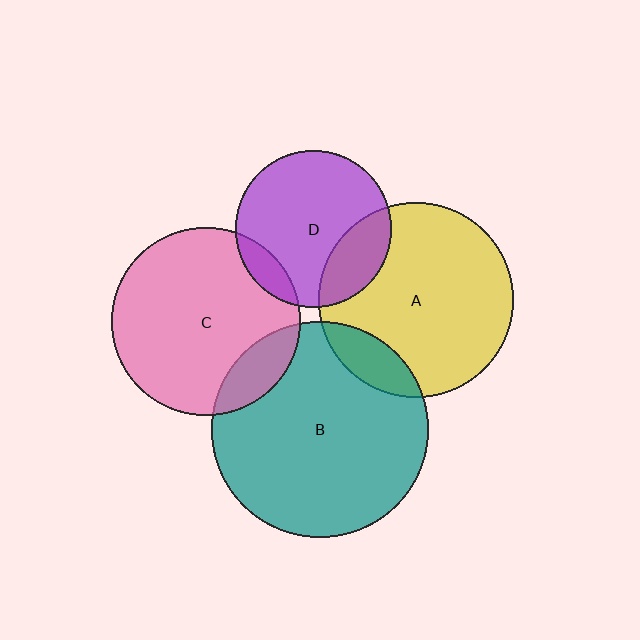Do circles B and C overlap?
Yes.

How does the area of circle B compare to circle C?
Approximately 1.3 times.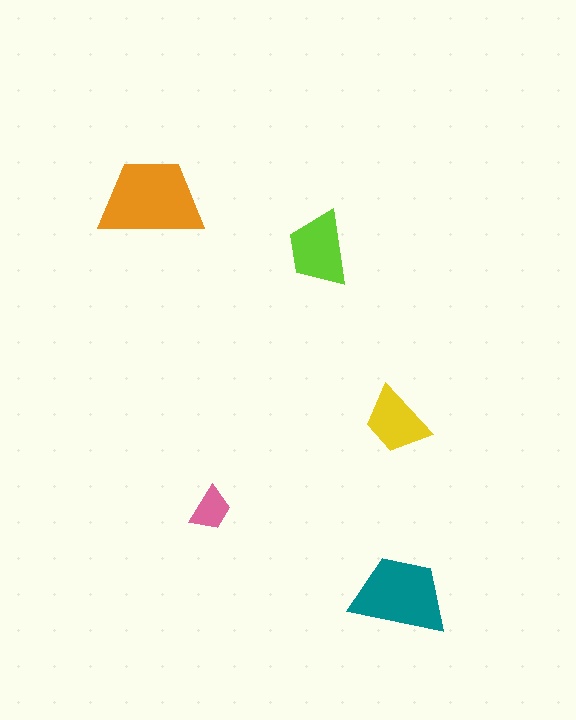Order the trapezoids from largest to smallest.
the orange one, the teal one, the lime one, the yellow one, the pink one.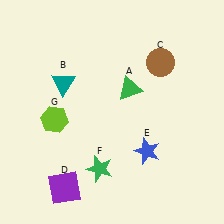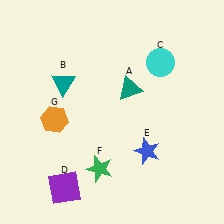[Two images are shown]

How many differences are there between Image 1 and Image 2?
There are 3 differences between the two images.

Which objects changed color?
A changed from green to teal. C changed from brown to cyan. G changed from lime to orange.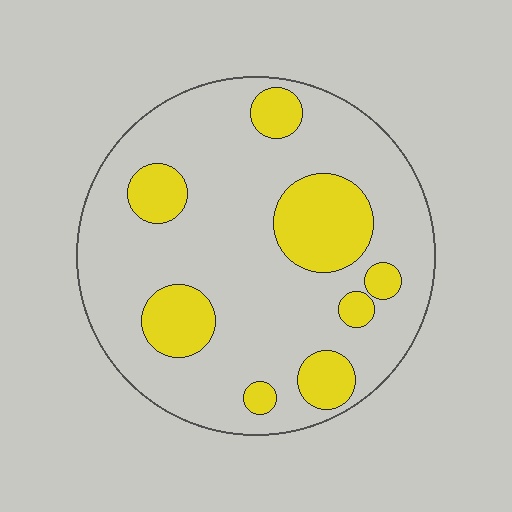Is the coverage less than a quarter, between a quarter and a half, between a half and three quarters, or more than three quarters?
Less than a quarter.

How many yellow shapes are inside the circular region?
8.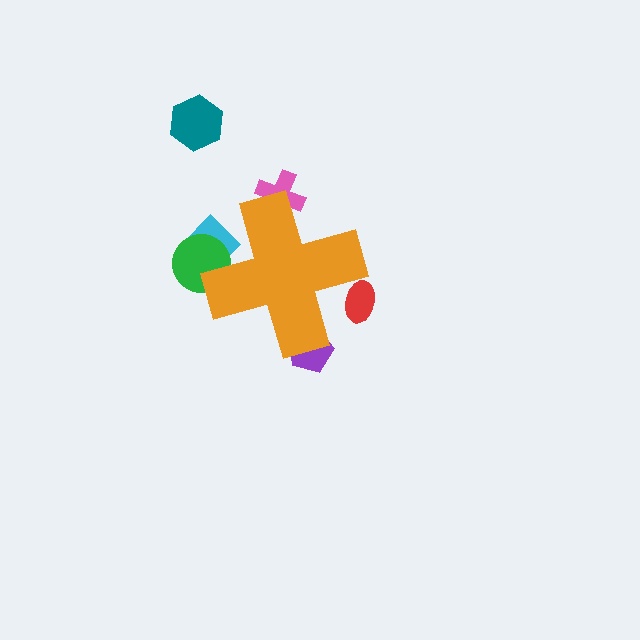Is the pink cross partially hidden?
Yes, the pink cross is partially hidden behind the orange cross.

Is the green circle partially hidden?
Yes, the green circle is partially hidden behind the orange cross.